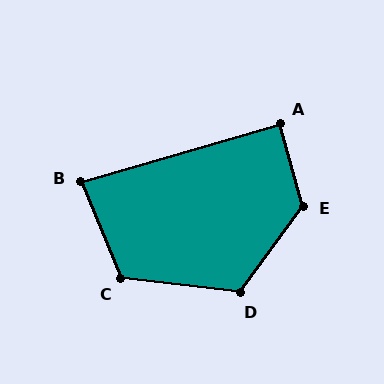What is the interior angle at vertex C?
Approximately 119 degrees (obtuse).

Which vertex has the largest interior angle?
E, at approximately 129 degrees.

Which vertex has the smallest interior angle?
B, at approximately 84 degrees.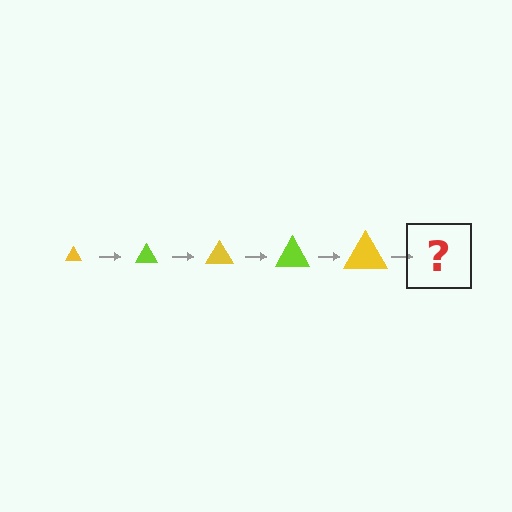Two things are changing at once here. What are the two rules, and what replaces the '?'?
The two rules are that the triangle grows larger each step and the color cycles through yellow and lime. The '?' should be a lime triangle, larger than the previous one.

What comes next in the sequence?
The next element should be a lime triangle, larger than the previous one.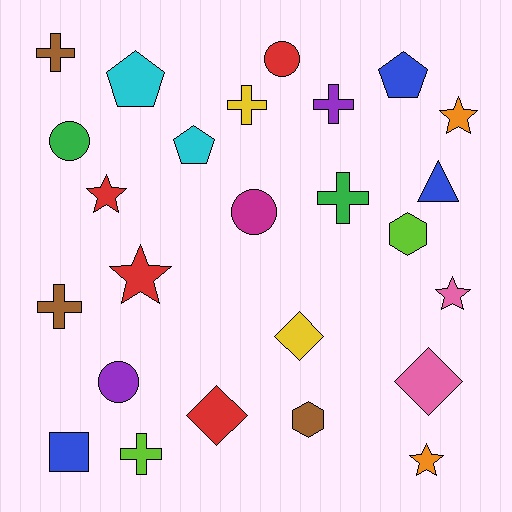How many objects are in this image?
There are 25 objects.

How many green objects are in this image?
There are 2 green objects.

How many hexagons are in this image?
There are 2 hexagons.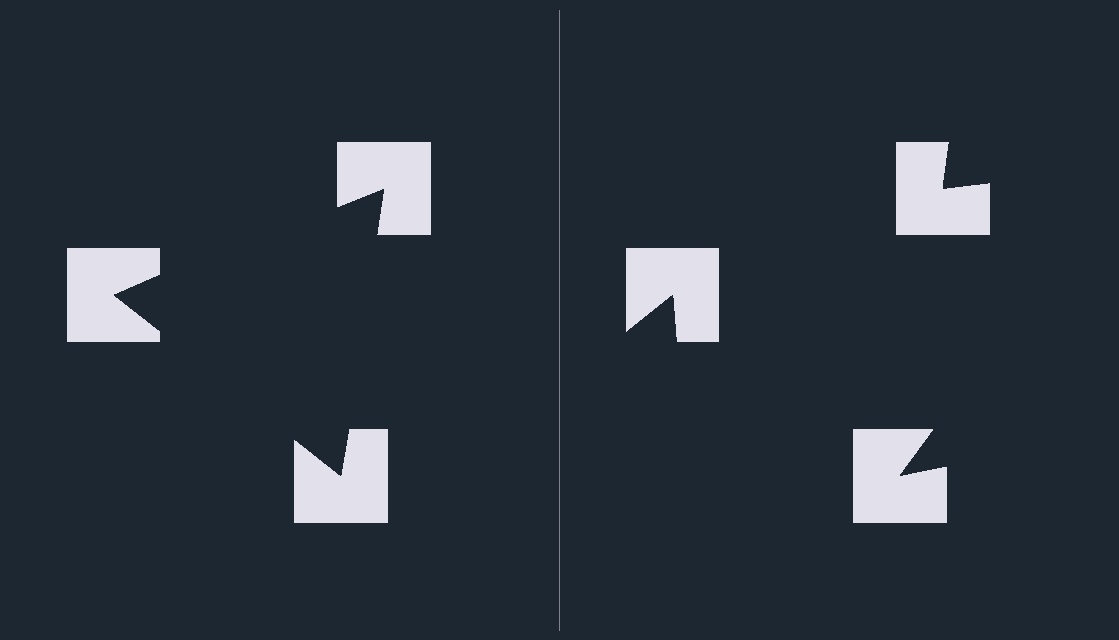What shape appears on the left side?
An illusory triangle.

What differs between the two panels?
The notched squares are positioned identically on both sides; only the wedge orientations differ. On the left they align to a triangle; on the right they are misaligned.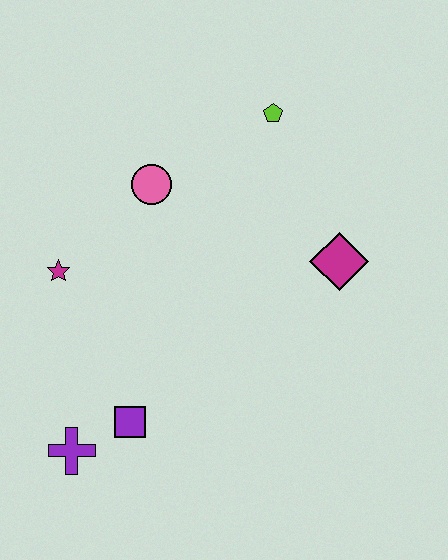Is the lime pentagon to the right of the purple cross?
Yes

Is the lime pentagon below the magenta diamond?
No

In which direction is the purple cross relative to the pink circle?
The purple cross is below the pink circle.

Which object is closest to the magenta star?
The pink circle is closest to the magenta star.